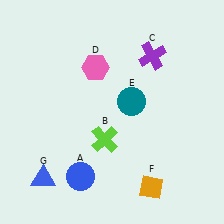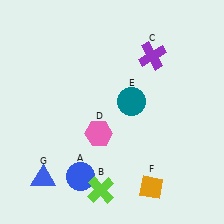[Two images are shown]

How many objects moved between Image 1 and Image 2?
2 objects moved between the two images.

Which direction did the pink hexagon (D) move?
The pink hexagon (D) moved down.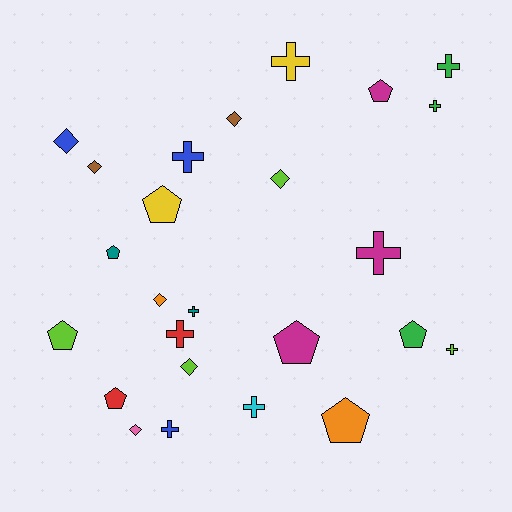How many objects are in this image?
There are 25 objects.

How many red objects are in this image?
There are 2 red objects.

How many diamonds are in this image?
There are 7 diamonds.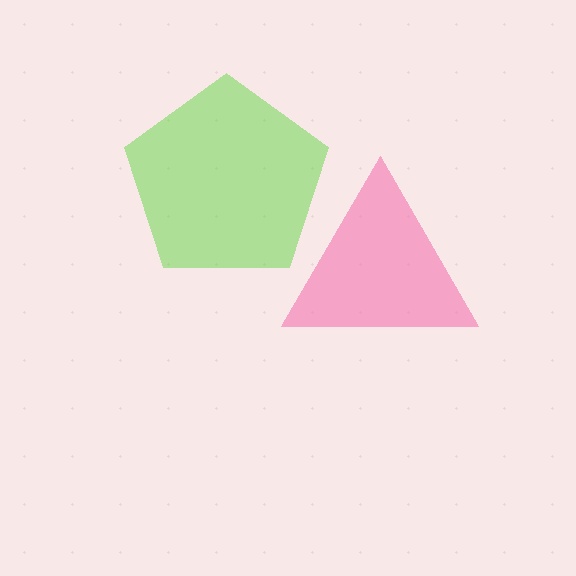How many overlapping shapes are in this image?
There are 2 overlapping shapes in the image.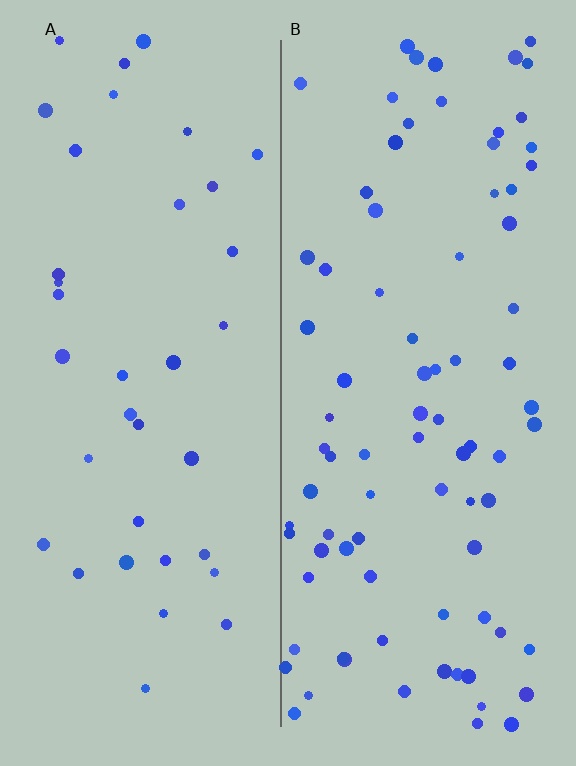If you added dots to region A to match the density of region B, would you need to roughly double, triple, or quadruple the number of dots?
Approximately double.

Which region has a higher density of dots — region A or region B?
B (the right).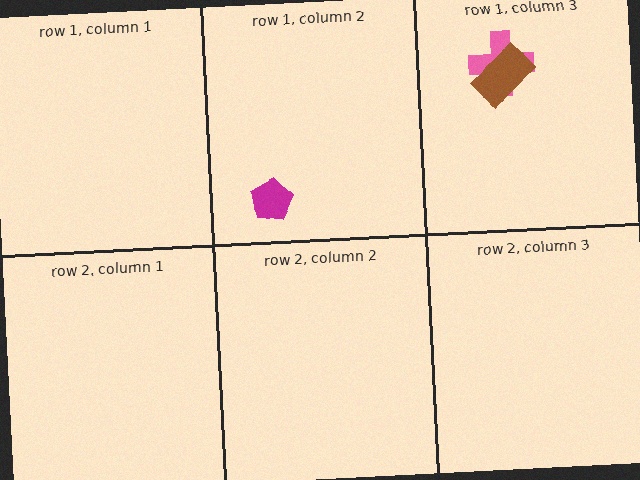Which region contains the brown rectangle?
The row 1, column 3 region.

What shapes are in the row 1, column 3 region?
The pink cross, the brown rectangle.